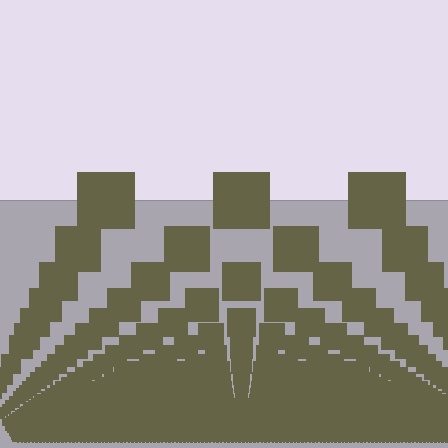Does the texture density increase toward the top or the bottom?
Density increases toward the bottom.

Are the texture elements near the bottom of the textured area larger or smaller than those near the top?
Smaller. The gradient is inverted — elements near the bottom are smaller and denser.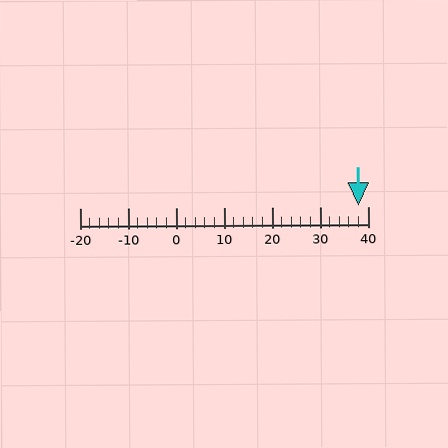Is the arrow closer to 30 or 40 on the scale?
The arrow is closer to 40.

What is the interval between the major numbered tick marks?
The major tick marks are spaced 10 units apart.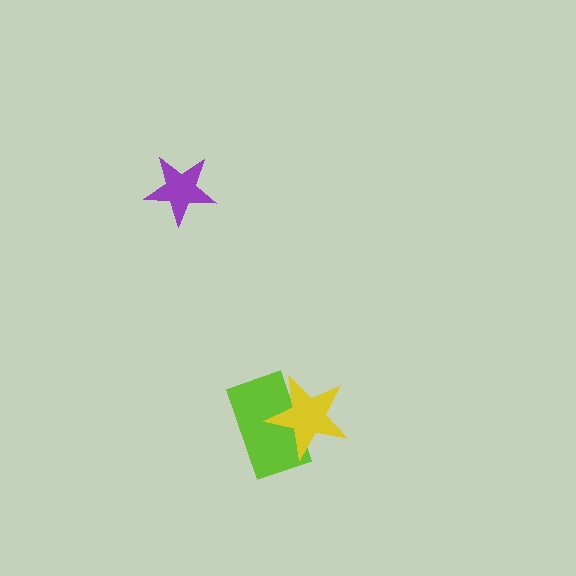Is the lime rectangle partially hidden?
Yes, it is partially covered by another shape.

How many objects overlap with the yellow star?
1 object overlaps with the yellow star.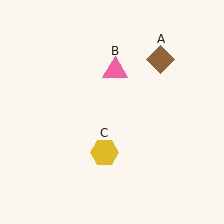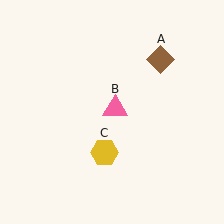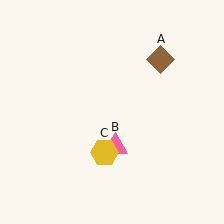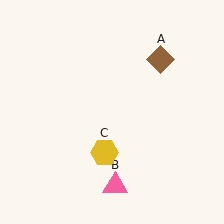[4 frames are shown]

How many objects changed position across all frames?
1 object changed position: pink triangle (object B).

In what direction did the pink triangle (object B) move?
The pink triangle (object B) moved down.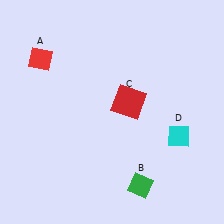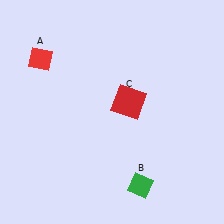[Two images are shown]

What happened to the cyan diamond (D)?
The cyan diamond (D) was removed in Image 2. It was in the bottom-right area of Image 1.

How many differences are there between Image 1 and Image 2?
There is 1 difference between the two images.